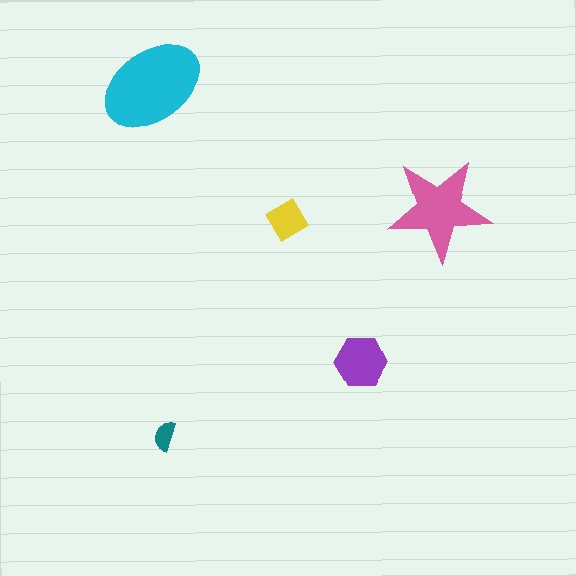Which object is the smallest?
The teal semicircle.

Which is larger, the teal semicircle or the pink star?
The pink star.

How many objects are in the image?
There are 5 objects in the image.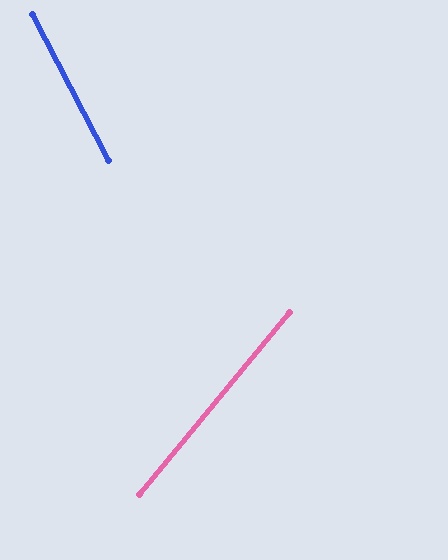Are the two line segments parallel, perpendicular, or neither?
Neither parallel nor perpendicular — they differ by about 67°.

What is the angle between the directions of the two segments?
Approximately 67 degrees.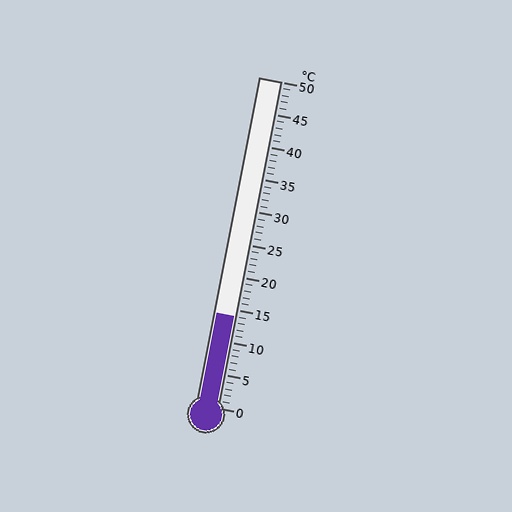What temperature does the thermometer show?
The thermometer shows approximately 14°C.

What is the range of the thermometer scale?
The thermometer scale ranges from 0°C to 50°C.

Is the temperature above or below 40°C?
The temperature is below 40°C.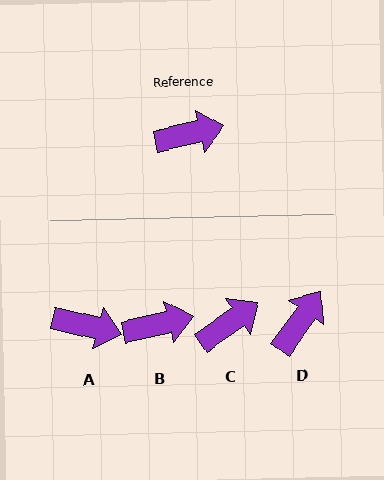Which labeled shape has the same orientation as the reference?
B.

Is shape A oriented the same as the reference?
No, it is off by about 26 degrees.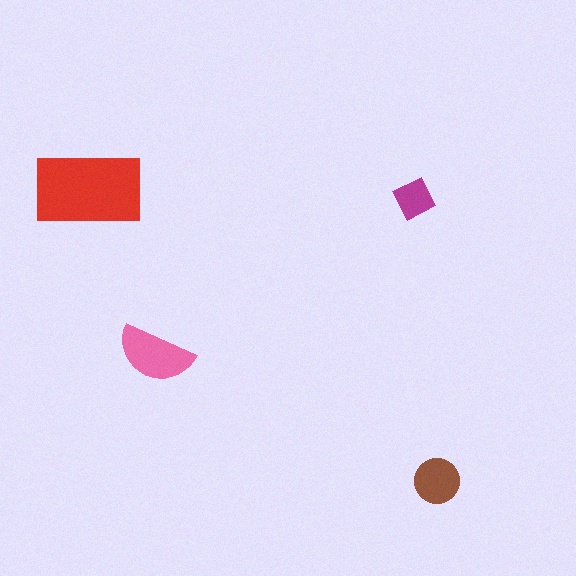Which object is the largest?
The red rectangle.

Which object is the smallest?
The magenta square.